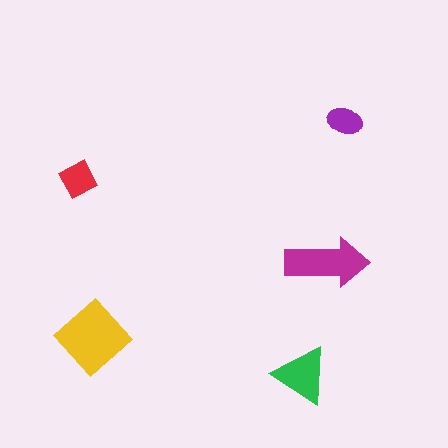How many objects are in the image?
There are 5 objects in the image.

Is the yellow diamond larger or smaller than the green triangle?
Larger.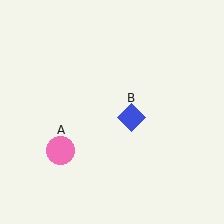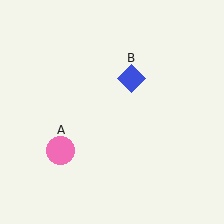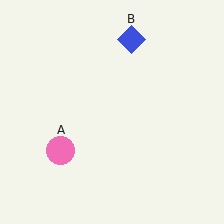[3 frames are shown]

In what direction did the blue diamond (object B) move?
The blue diamond (object B) moved up.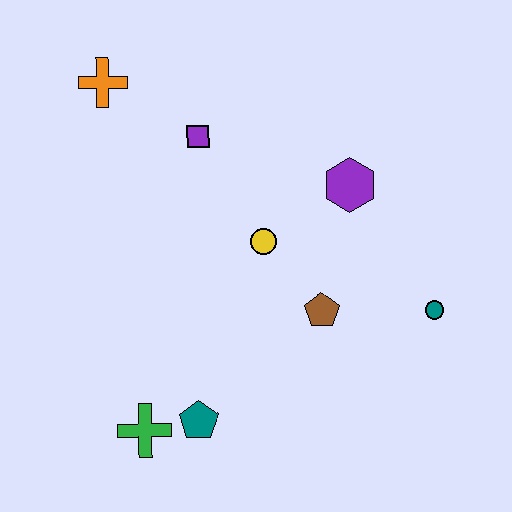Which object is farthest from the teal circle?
The orange cross is farthest from the teal circle.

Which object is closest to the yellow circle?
The brown pentagon is closest to the yellow circle.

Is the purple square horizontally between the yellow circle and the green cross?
Yes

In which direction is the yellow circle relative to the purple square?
The yellow circle is below the purple square.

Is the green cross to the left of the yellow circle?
Yes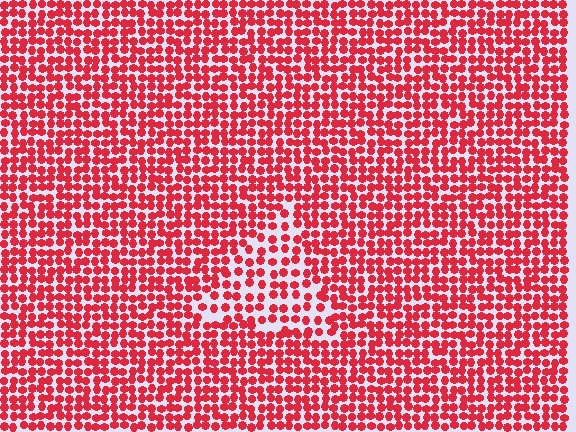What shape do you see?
I see a triangle.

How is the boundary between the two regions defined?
The boundary is defined by a change in element density (approximately 1.6x ratio). All elements are the same color, size, and shape.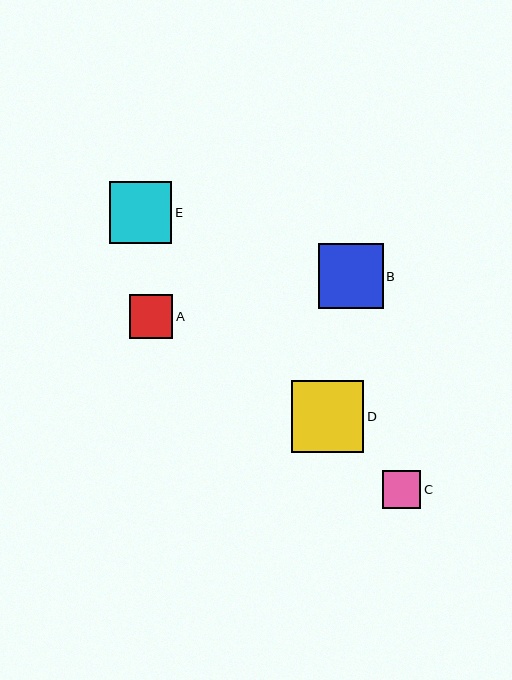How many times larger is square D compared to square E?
Square D is approximately 1.2 times the size of square E.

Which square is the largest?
Square D is the largest with a size of approximately 72 pixels.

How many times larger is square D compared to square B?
Square D is approximately 1.1 times the size of square B.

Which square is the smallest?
Square C is the smallest with a size of approximately 38 pixels.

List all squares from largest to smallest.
From largest to smallest: D, B, E, A, C.